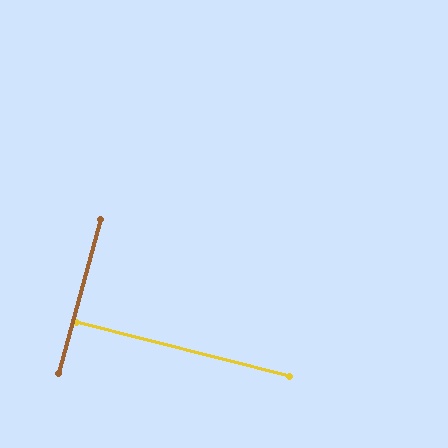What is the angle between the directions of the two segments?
Approximately 89 degrees.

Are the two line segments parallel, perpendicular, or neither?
Perpendicular — they meet at approximately 89°.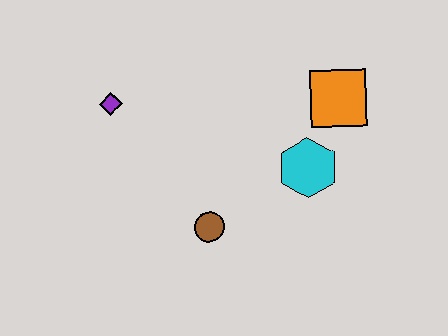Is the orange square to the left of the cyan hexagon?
No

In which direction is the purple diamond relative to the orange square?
The purple diamond is to the left of the orange square.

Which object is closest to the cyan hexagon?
The orange square is closest to the cyan hexagon.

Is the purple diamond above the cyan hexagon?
Yes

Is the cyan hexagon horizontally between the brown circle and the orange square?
Yes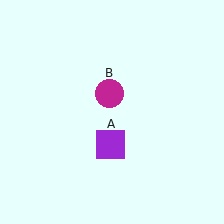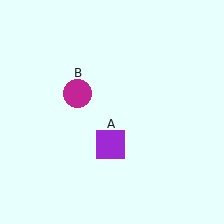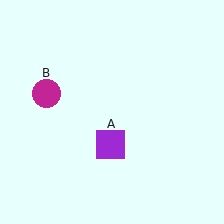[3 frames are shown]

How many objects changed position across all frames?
1 object changed position: magenta circle (object B).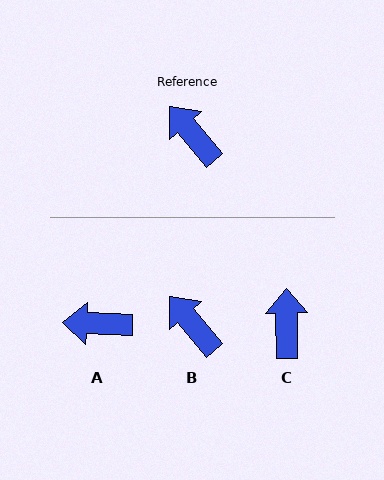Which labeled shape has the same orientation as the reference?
B.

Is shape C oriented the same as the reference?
No, it is off by about 39 degrees.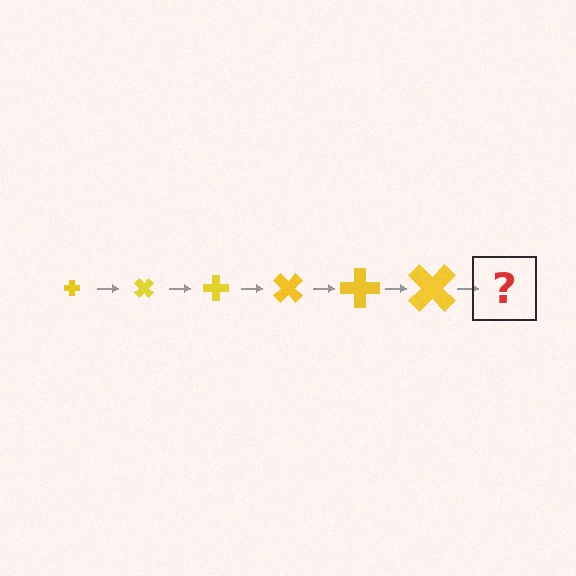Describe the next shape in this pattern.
It should be a cross, larger than the previous one and rotated 270 degrees from the start.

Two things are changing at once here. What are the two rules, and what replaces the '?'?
The two rules are that the cross grows larger each step and it rotates 45 degrees each step. The '?' should be a cross, larger than the previous one and rotated 270 degrees from the start.